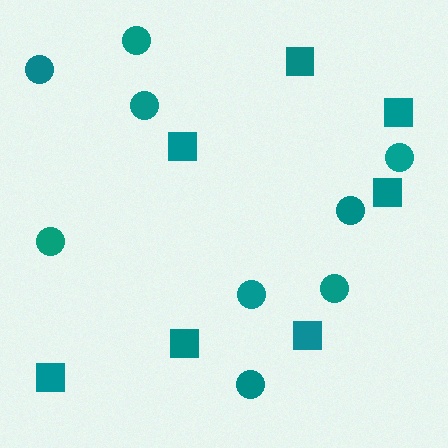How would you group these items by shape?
There are 2 groups: one group of circles (9) and one group of squares (7).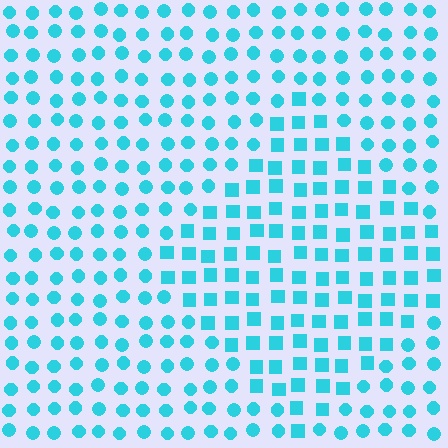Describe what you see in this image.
The image is filled with small cyan elements arranged in a uniform grid. A diamond-shaped region contains squares, while the surrounding area contains circles. The boundary is defined purely by the change in element shape.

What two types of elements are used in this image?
The image uses squares inside the diamond region and circles outside it.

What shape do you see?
I see a diamond.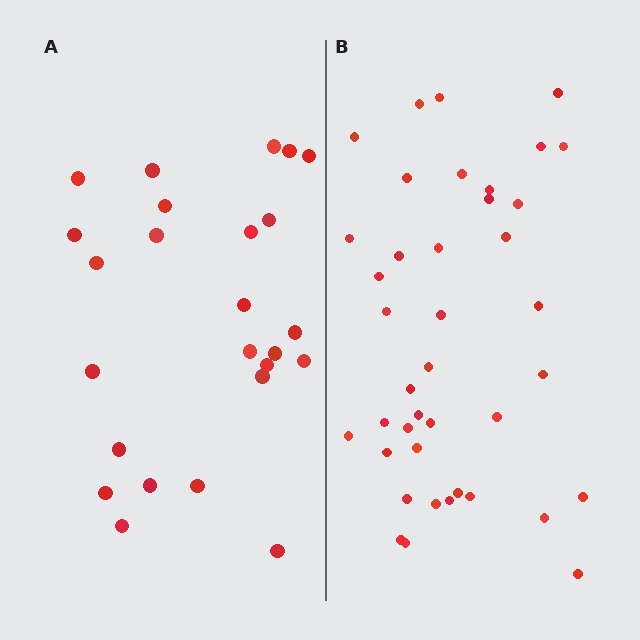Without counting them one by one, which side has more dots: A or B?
Region B (the right region) has more dots.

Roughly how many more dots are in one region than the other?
Region B has approximately 15 more dots than region A.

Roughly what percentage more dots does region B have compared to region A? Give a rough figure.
About 60% more.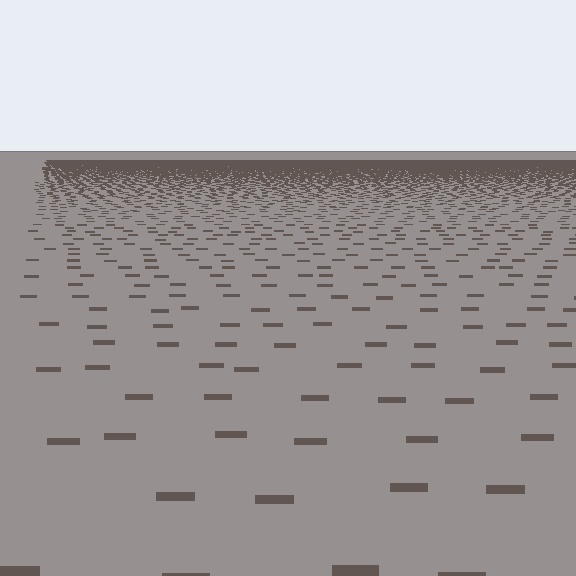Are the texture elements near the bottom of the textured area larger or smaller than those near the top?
Larger. Near the bottom, elements are closer to the viewer and appear at a bigger on-screen size.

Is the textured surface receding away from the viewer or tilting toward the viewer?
The surface is receding away from the viewer. Texture elements get smaller and denser toward the top.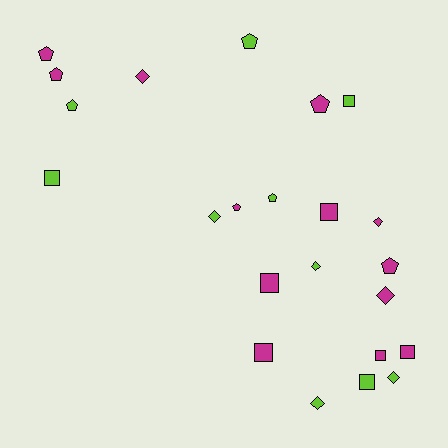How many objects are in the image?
There are 23 objects.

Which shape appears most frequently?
Square, with 8 objects.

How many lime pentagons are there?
There are 3 lime pentagons.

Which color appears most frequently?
Magenta, with 13 objects.